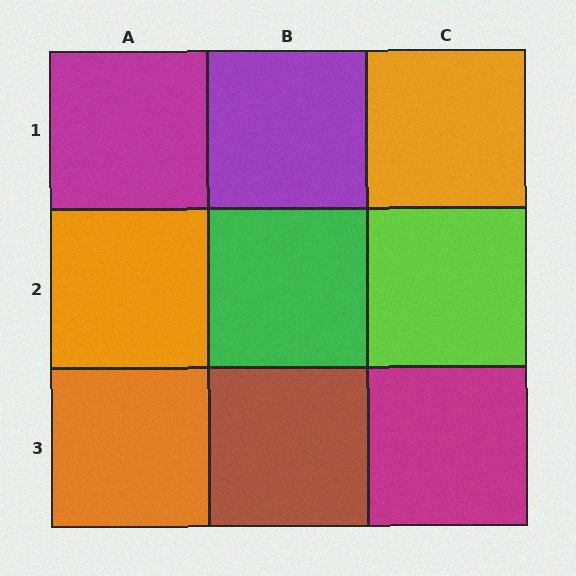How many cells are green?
1 cell is green.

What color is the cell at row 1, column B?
Purple.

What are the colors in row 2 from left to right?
Orange, green, lime.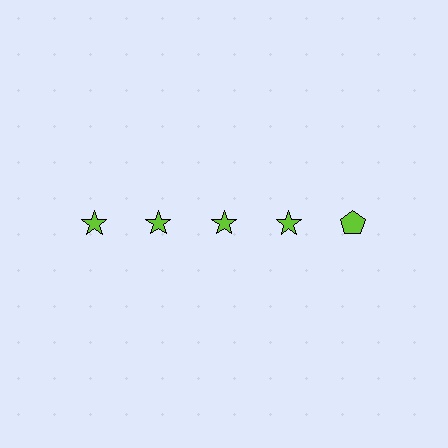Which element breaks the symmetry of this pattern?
The lime pentagon in the top row, rightmost column breaks the symmetry. All other shapes are lime stars.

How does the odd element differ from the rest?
It has a different shape: pentagon instead of star.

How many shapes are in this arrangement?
There are 5 shapes arranged in a grid pattern.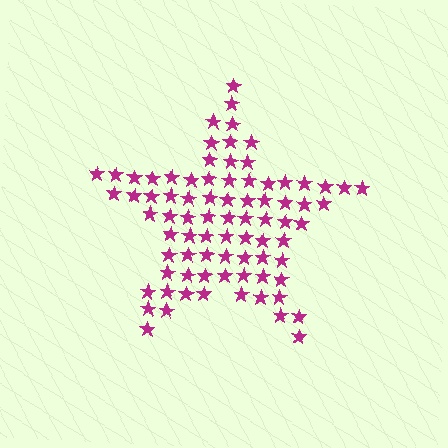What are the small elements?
The small elements are stars.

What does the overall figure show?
The overall figure shows a star.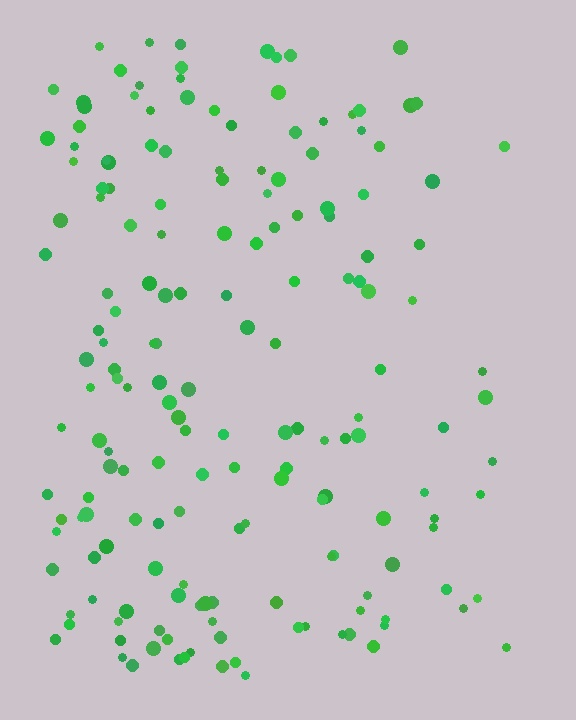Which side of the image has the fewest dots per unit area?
The right.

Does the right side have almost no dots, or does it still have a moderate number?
Still a moderate number, just noticeably fewer than the left.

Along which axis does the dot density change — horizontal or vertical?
Horizontal.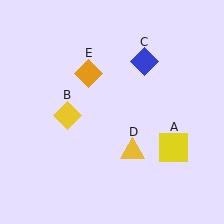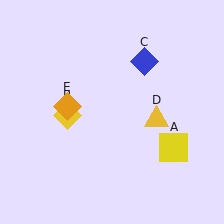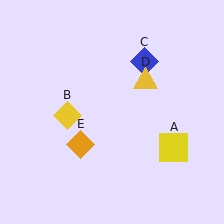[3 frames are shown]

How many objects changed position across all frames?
2 objects changed position: yellow triangle (object D), orange diamond (object E).